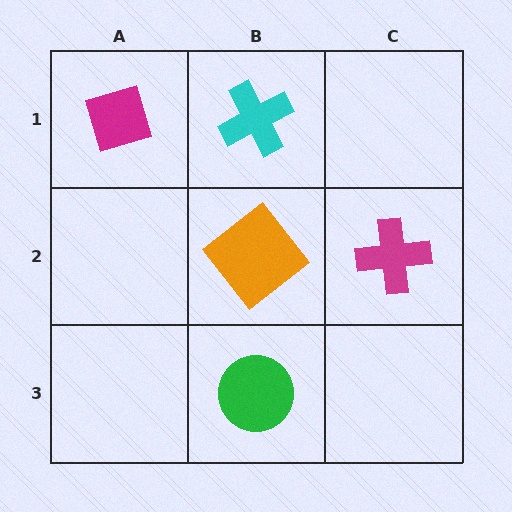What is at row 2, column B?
An orange diamond.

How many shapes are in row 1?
2 shapes.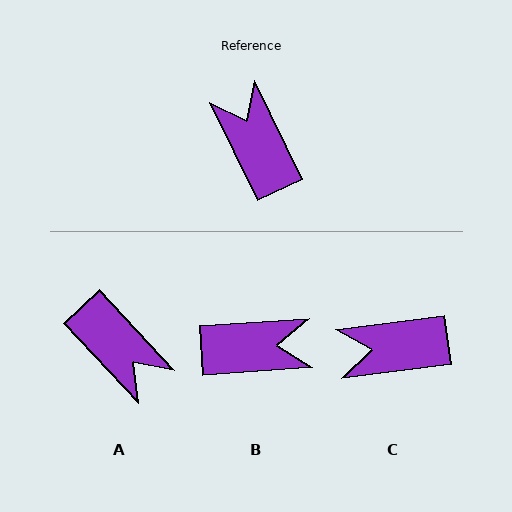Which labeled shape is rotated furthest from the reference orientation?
A, about 163 degrees away.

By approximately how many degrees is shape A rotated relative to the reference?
Approximately 163 degrees clockwise.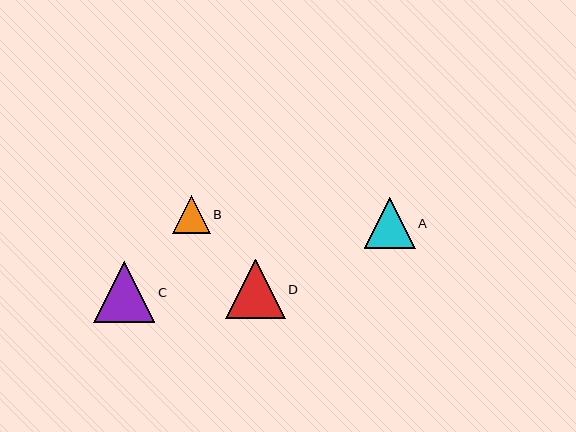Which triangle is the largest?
Triangle C is the largest with a size of approximately 61 pixels.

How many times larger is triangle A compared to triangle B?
Triangle A is approximately 1.3 times the size of triangle B.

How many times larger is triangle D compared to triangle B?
Triangle D is approximately 1.6 times the size of triangle B.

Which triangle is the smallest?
Triangle B is the smallest with a size of approximately 38 pixels.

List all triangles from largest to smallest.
From largest to smallest: C, D, A, B.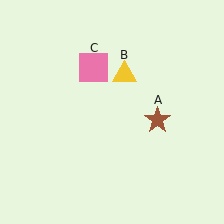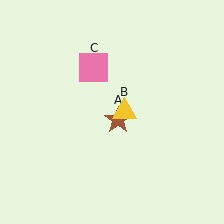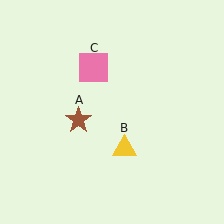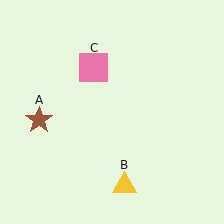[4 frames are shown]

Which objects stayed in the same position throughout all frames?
Pink square (object C) remained stationary.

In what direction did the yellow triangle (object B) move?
The yellow triangle (object B) moved down.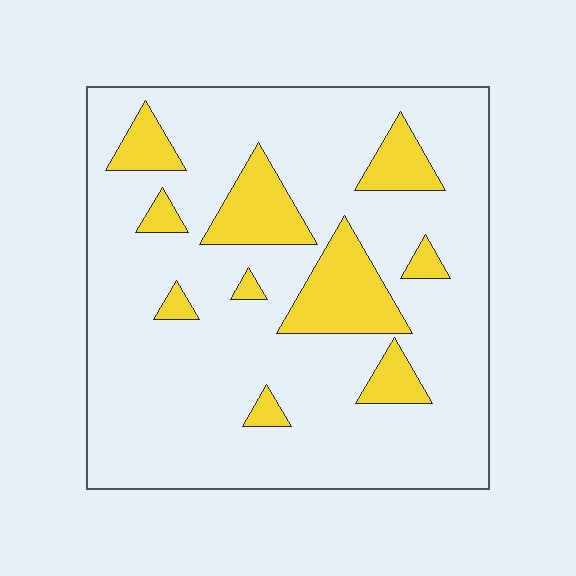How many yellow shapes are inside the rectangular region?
10.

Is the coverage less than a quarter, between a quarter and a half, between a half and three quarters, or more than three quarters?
Less than a quarter.